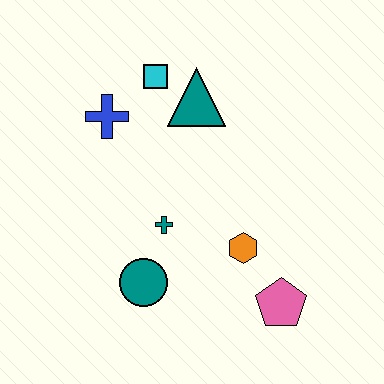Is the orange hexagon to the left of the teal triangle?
No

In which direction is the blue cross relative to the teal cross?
The blue cross is above the teal cross.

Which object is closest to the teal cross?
The teal circle is closest to the teal cross.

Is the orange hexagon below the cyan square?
Yes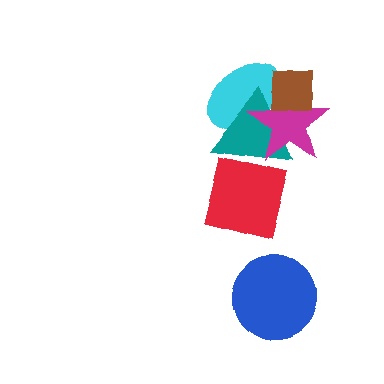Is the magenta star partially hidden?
Yes, it is partially covered by another shape.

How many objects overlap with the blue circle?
0 objects overlap with the blue circle.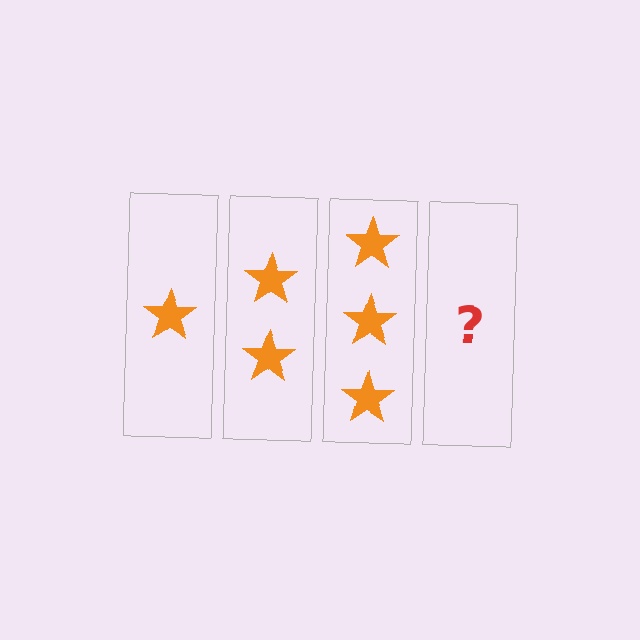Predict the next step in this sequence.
The next step is 4 stars.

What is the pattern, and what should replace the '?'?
The pattern is that each step adds one more star. The '?' should be 4 stars.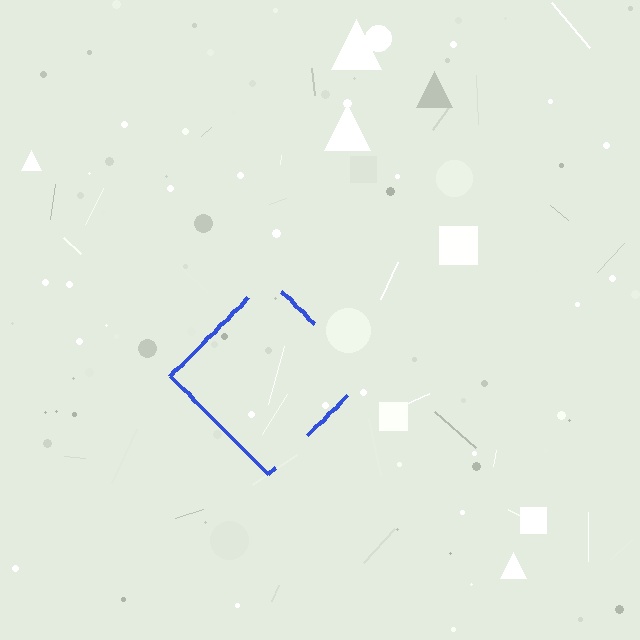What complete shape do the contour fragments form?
The contour fragments form a diamond.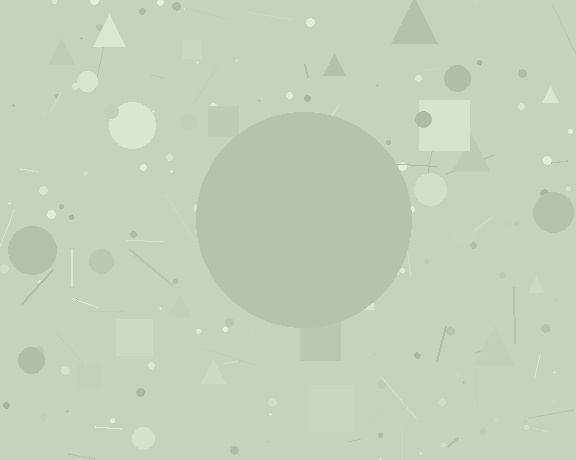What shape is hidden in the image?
A circle is hidden in the image.